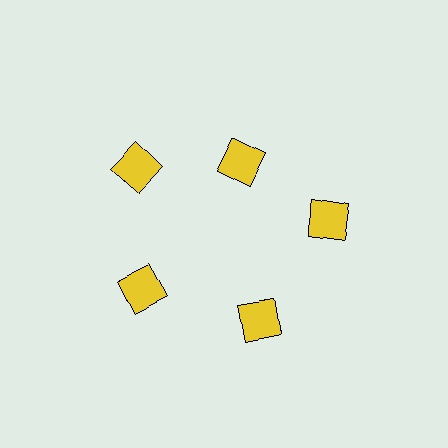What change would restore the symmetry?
The symmetry would be restored by moving it outward, back onto the ring so that all 5 squares sit at equal angles and equal distance from the center.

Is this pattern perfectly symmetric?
No. The 5 yellow squares are arranged in a ring, but one element near the 1 o'clock position is pulled inward toward the center, breaking the 5-fold rotational symmetry.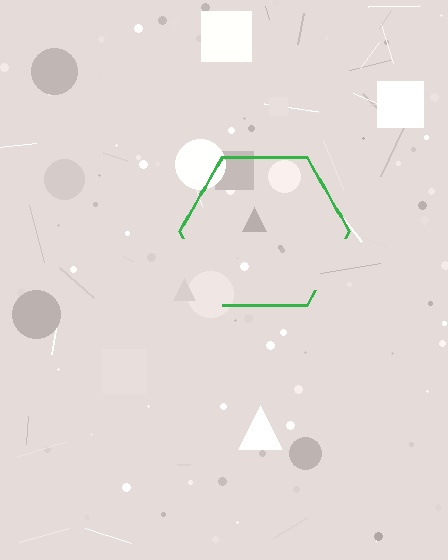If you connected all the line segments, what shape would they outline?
They would outline a hexagon.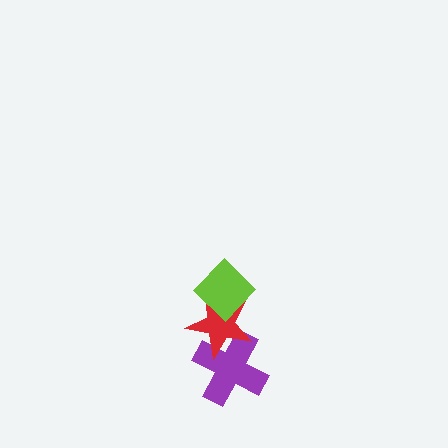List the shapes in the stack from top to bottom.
From top to bottom: the lime diamond, the red star, the purple cross.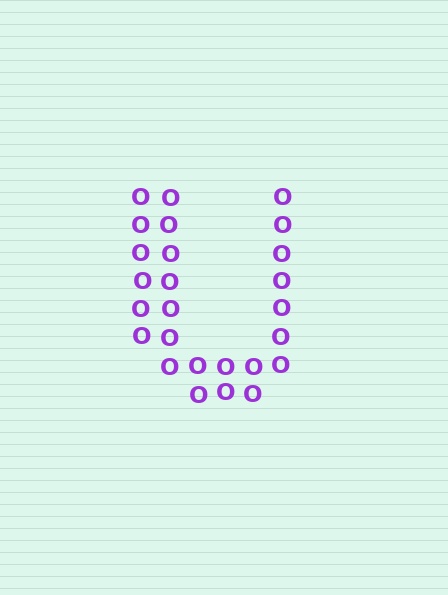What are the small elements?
The small elements are letter O's.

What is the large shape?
The large shape is the letter U.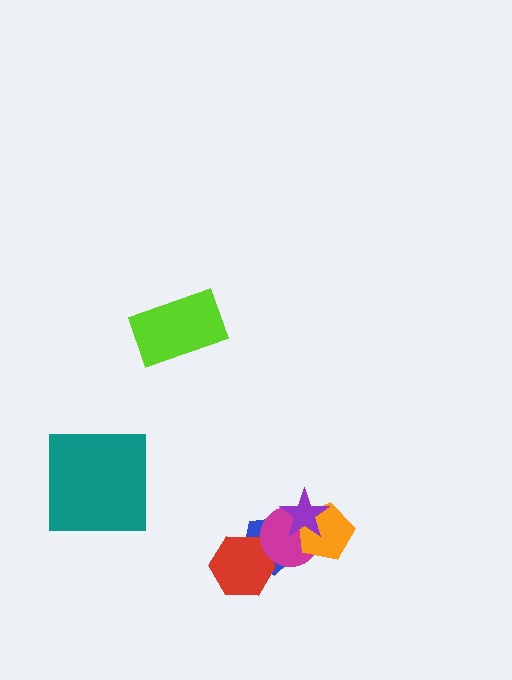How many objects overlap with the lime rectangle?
0 objects overlap with the lime rectangle.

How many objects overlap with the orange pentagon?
3 objects overlap with the orange pentagon.